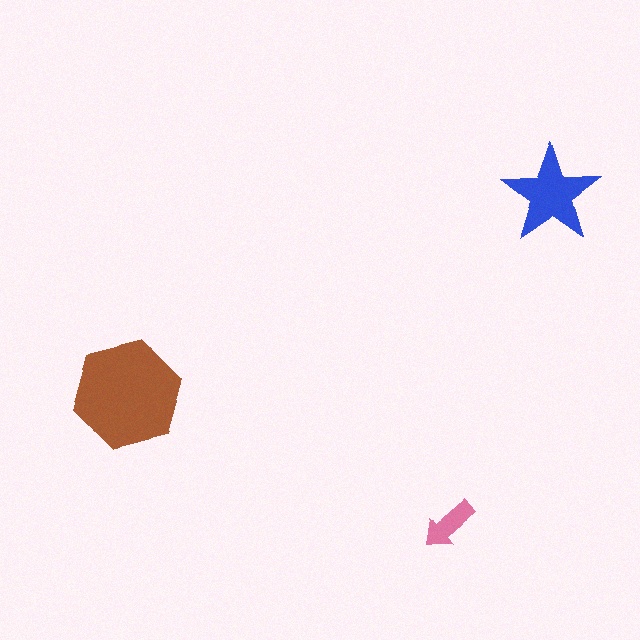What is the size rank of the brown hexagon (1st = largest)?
1st.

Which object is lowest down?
The pink arrow is bottommost.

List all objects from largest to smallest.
The brown hexagon, the blue star, the pink arrow.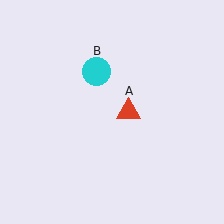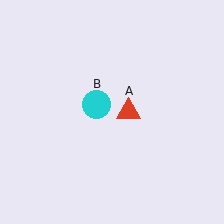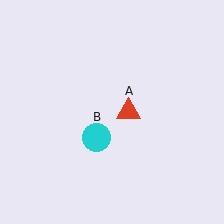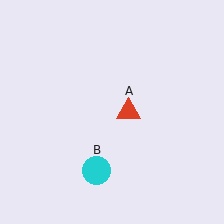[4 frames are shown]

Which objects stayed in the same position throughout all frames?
Red triangle (object A) remained stationary.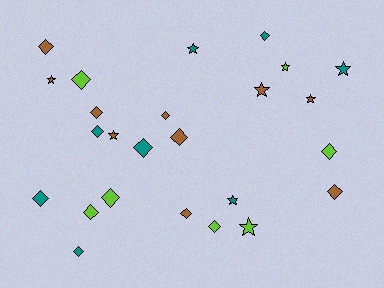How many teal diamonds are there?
There are 5 teal diamonds.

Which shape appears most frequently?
Diamond, with 16 objects.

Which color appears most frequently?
Brown, with 10 objects.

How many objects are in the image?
There are 25 objects.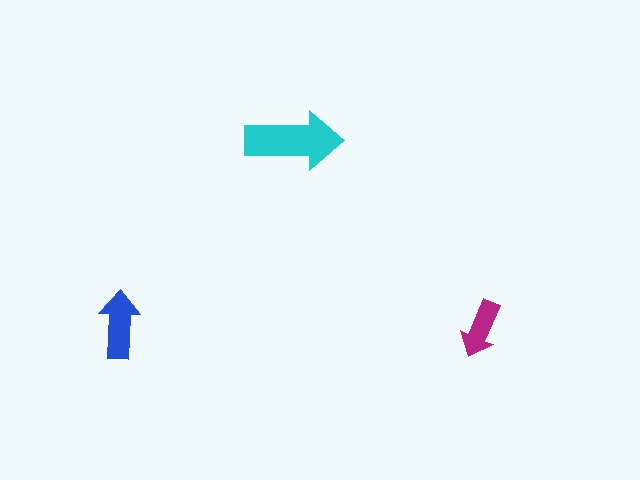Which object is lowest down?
The magenta arrow is bottommost.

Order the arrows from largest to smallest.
the cyan one, the blue one, the magenta one.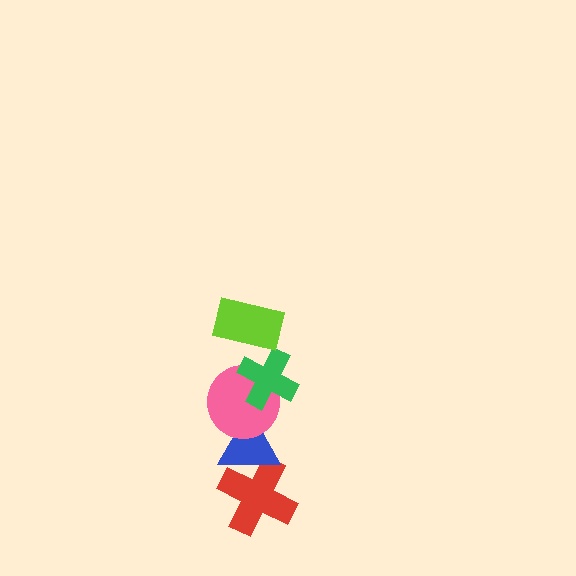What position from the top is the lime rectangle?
The lime rectangle is 1st from the top.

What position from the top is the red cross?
The red cross is 5th from the top.